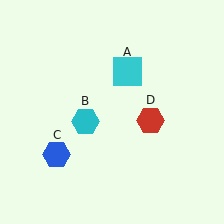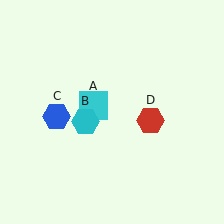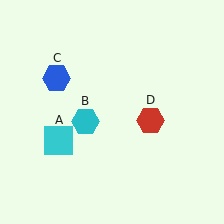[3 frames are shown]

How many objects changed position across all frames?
2 objects changed position: cyan square (object A), blue hexagon (object C).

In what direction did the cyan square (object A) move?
The cyan square (object A) moved down and to the left.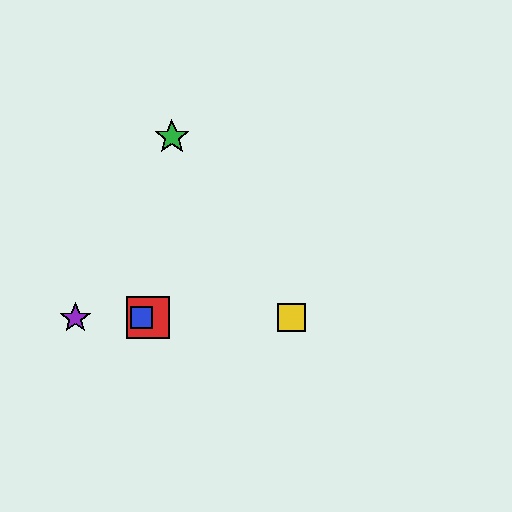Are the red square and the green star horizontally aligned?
No, the red square is at y≈318 and the green star is at y≈137.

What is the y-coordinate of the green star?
The green star is at y≈137.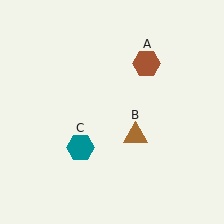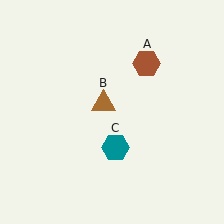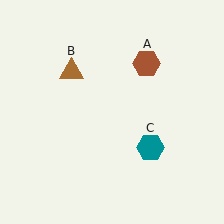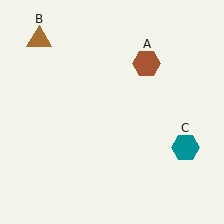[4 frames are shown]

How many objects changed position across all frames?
2 objects changed position: brown triangle (object B), teal hexagon (object C).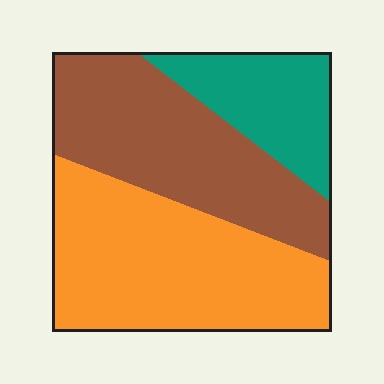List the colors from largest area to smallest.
From largest to smallest: orange, brown, teal.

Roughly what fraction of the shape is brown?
Brown covers 37% of the shape.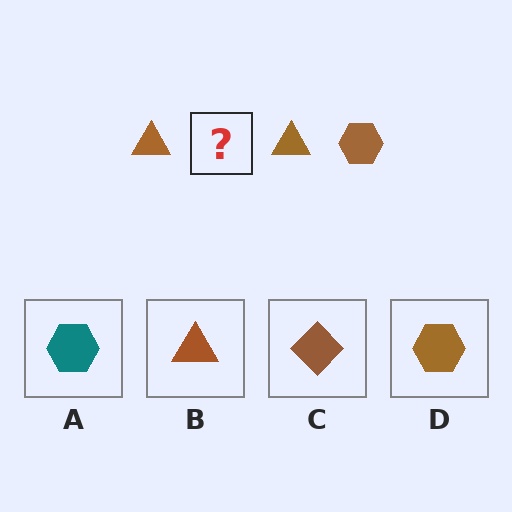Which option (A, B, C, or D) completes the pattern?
D.